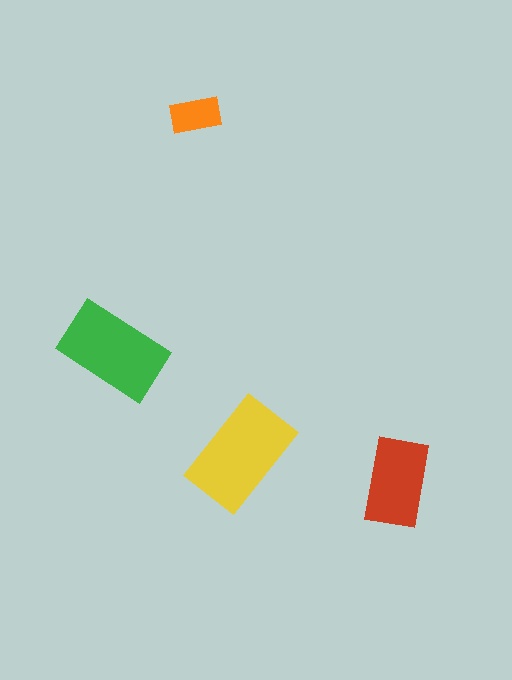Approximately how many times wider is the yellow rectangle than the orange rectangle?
About 2 times wider.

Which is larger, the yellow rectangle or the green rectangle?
The yellow one.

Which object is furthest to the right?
The red rectangle is rightmost.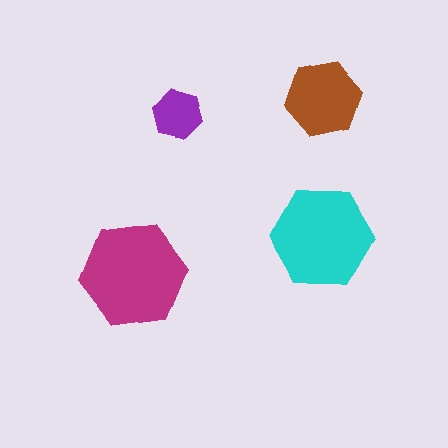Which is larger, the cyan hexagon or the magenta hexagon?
The magenta one.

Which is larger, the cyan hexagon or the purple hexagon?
The cyan one.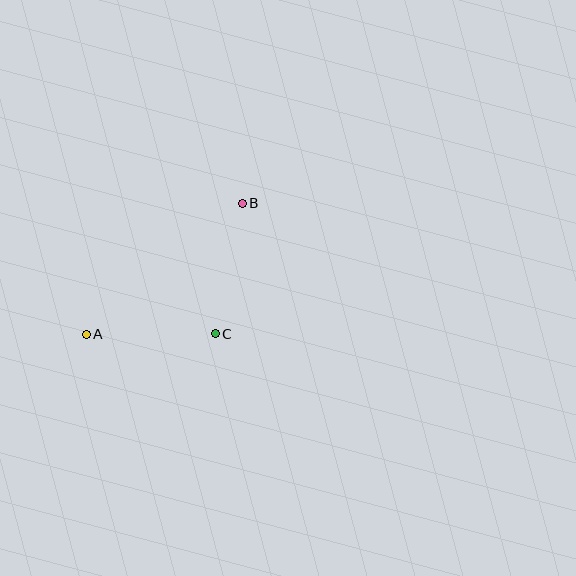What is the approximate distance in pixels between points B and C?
The distance between B and C is approximately 133 pixels.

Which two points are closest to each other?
Points A and C are closest to each other.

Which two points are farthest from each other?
Points A and B are farthest from each other.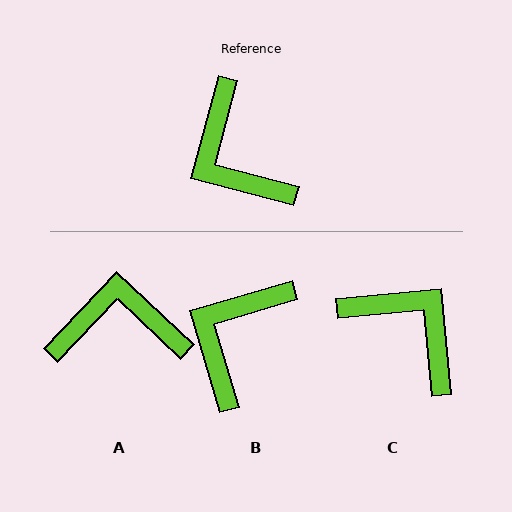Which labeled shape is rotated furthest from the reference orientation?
C, about 160 degrees away.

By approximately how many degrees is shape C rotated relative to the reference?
Approximately 160 degrees clockwise.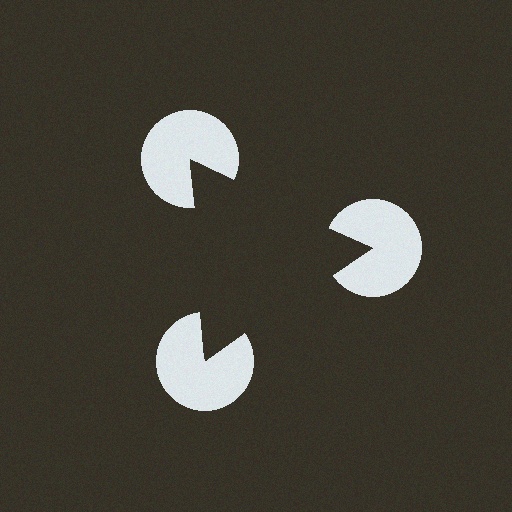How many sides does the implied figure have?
3 sides.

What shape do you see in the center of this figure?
An illusory triangle — its edges are inferred from the aligned wedge cuts in the pac-man discs, not physically drawn.